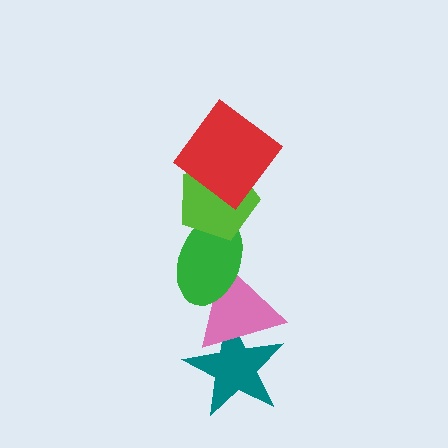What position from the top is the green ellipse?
The green ellipse is 3rd from the top.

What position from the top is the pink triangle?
The pink triangle is 4th from the top.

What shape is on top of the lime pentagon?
The red diamond is on top of the lime pentagon.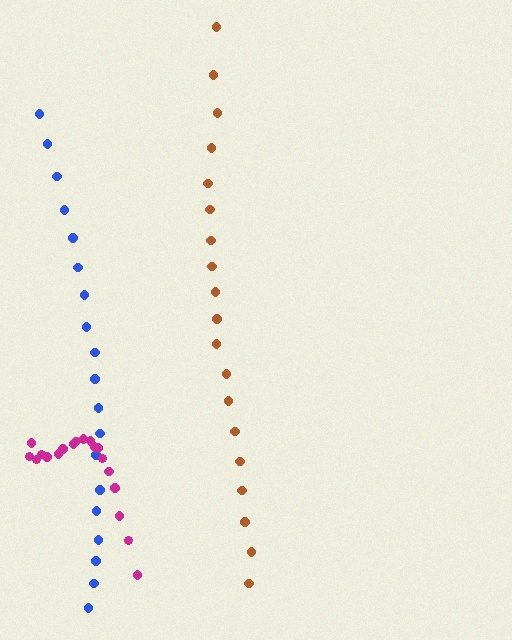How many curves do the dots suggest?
There are 3 distinct paths.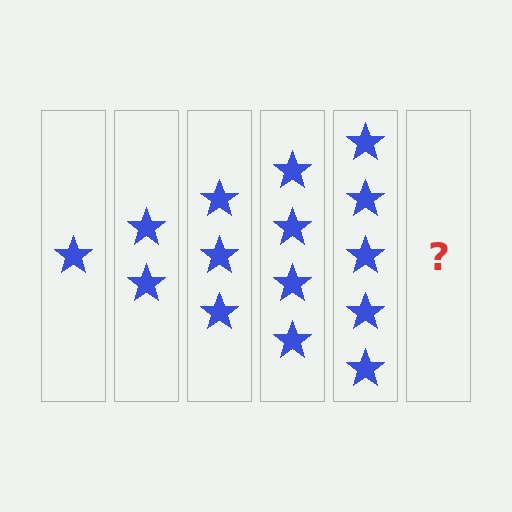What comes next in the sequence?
The next element should be 6 stars.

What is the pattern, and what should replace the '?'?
The pattern is that each step adds one more star. The '?' should be 6 stars.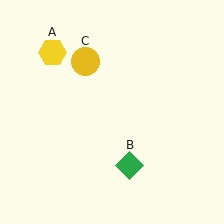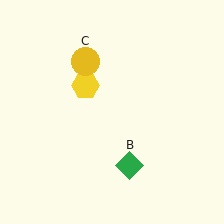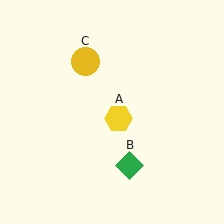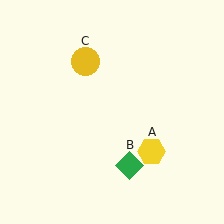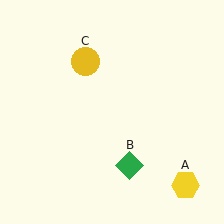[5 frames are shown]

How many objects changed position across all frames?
1 object changed position: yellow hexagon (object A).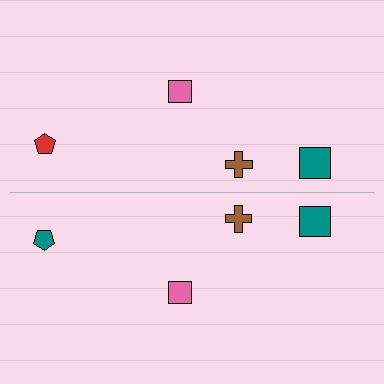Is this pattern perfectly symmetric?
No, the pattern is not perfectly symmetric. The teal pentagon on the bottom side breaks the symmetry — its mirror counterpart is red.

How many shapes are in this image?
There are 8 shapes in this image.